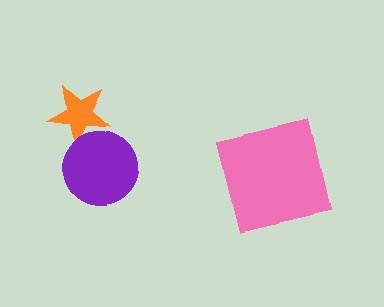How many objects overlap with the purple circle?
1 object overlaps with the purple circle.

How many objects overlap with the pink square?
0 objects overlap with the pink square.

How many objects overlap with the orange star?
1 object overlaps with the orange star.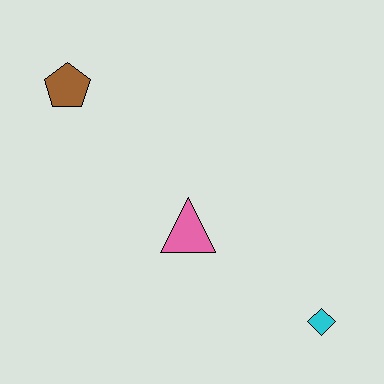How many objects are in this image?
There are 3 objects.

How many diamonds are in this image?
There is 1 diamond.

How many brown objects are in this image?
There is 1 brown object.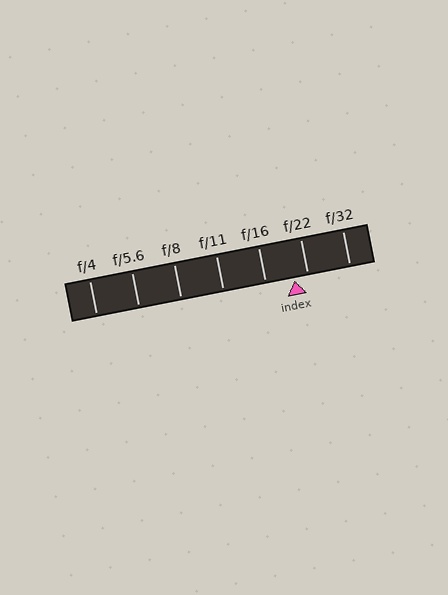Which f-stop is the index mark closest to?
The index mark is closest to f/22.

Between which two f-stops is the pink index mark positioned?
The index mark is between f/16 and f/22.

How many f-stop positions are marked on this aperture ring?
There are 7 f-stop positions marked.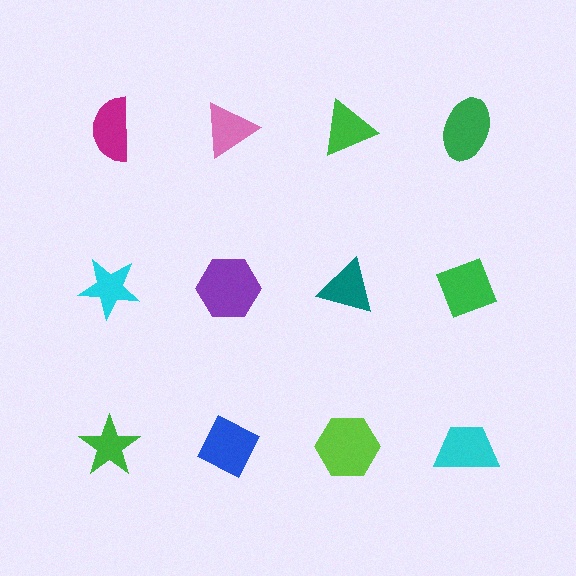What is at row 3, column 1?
A green star.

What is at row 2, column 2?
A purple hexagon.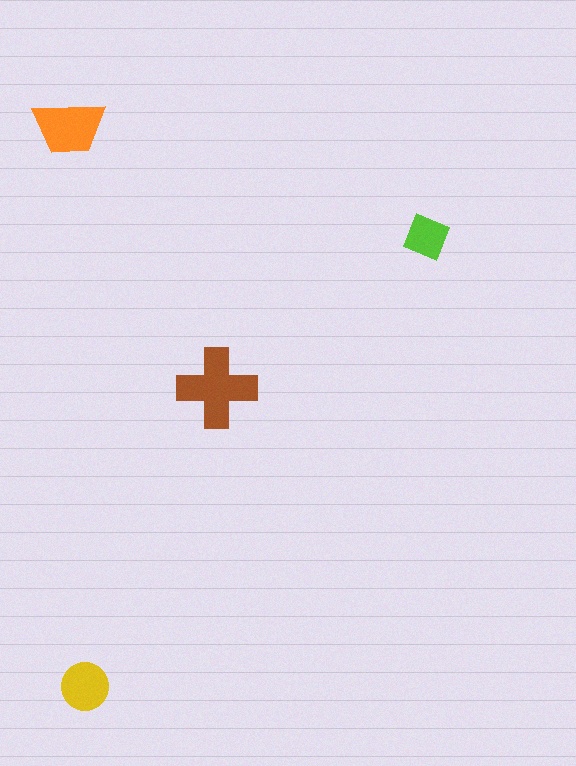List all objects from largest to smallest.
The brown cross, the orange trapezoid, the yellow circle, the lime square.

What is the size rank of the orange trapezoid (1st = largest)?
2nd.